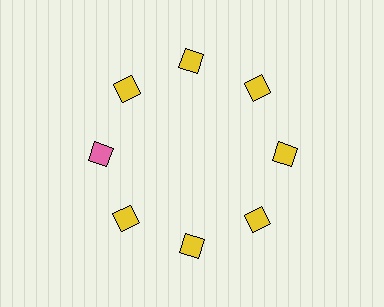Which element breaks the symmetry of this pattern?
The pink diamond at roughly the 9 o'clock position breaks the symmetry. All other shapes are yellow diamonds.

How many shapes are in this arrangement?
There are 8 shapes arranged in a ring pattern.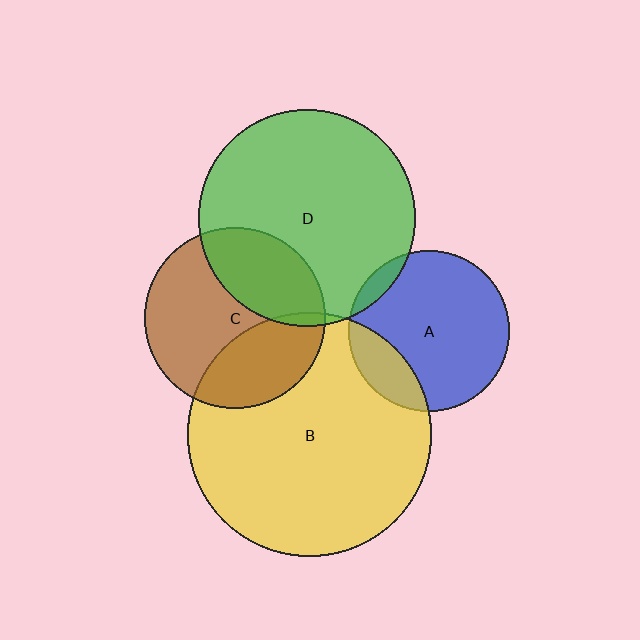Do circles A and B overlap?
Yes.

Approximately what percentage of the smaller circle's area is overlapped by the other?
Approximately 20%.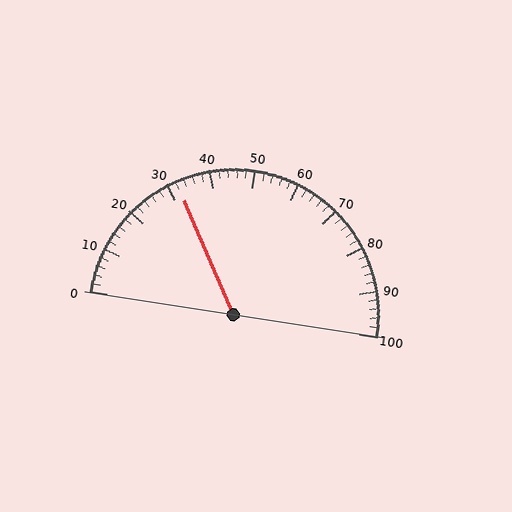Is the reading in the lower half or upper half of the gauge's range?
The reading is in the lower half of the range (0 to 100).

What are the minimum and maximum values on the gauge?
The gauge ranges from 0 to 100.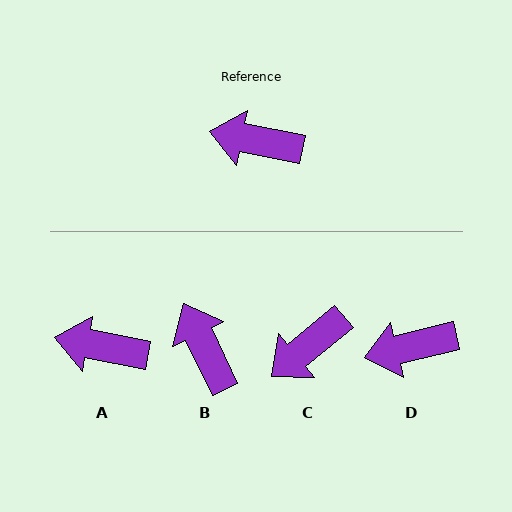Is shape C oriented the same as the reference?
No, it is off by about 51 degrees.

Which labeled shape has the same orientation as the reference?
A.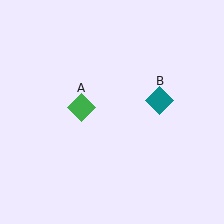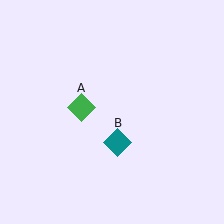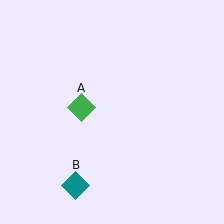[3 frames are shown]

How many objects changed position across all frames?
1 object changed position: teal diamond (object B).